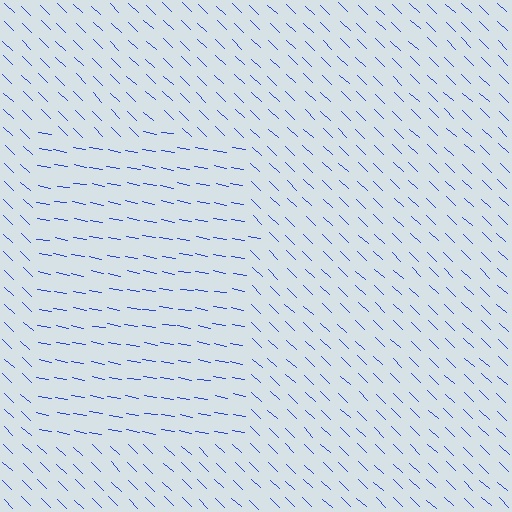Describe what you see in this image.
The image is filled with small blue line segments. A rectangle region in the image has lines oriented differently from the surrounding lines, creating a visible texture boundary.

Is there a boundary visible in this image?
Yes, there is a texture boundary formed by a change in line orientation.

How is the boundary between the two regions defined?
The boundary is defined purely by a change in line orientation (approximately 33 degrees difference). All lines are the same color and thickness.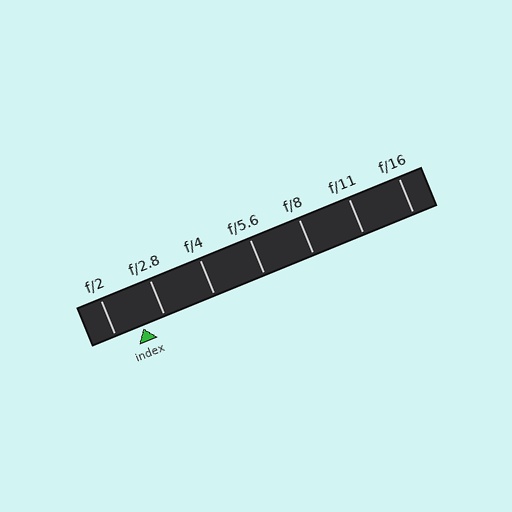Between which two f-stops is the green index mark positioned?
The index mark is between f/2 and f/2.8.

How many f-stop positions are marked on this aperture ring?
There are 7 f-stop positions marked.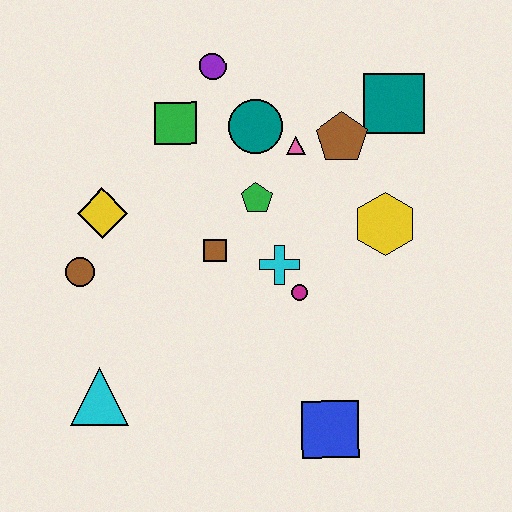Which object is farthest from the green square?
The blue square is farthest from the green square.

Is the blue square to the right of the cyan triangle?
Yes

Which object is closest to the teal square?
The brown pentagon is closest to the teal square.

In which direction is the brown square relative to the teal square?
The brown square is to the left of the teal square.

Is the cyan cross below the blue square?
No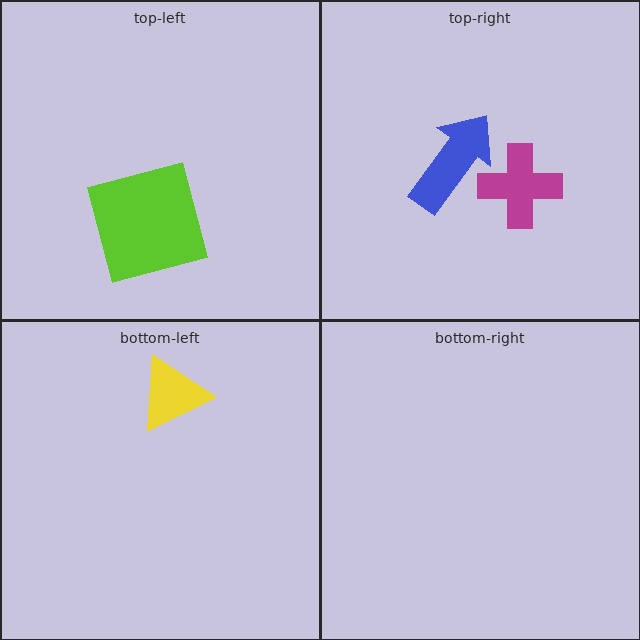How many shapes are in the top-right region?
2.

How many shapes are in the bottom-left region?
1.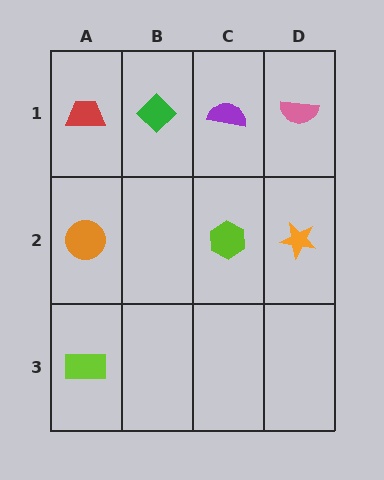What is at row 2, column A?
An orange circle.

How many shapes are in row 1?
4 shapes.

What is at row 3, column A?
A lime rectangle.